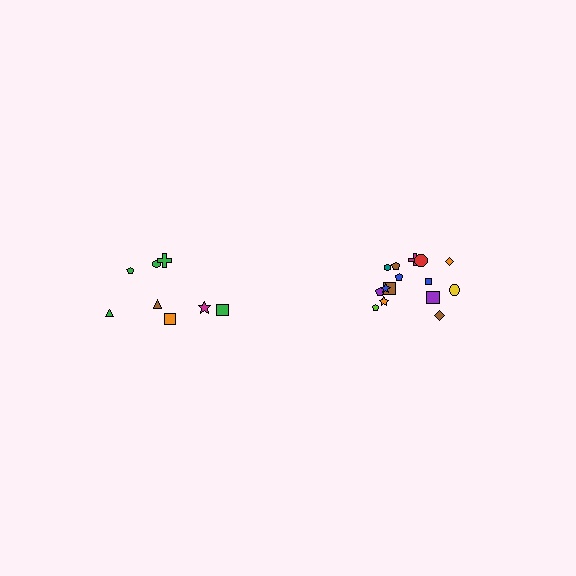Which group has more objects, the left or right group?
The right group.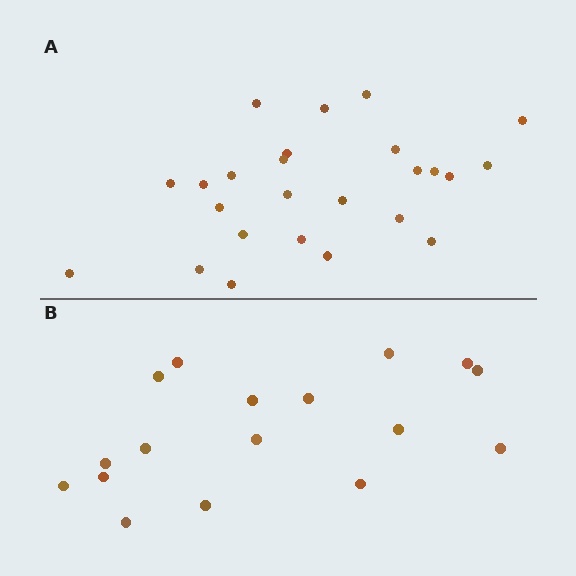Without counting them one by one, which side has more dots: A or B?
Region A (the top region) has more dots.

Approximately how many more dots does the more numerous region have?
Region A has roughly 8 or so more dots than region B.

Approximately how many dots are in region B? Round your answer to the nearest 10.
About 20 dots. (The exact count is 17, which rounds to 20.)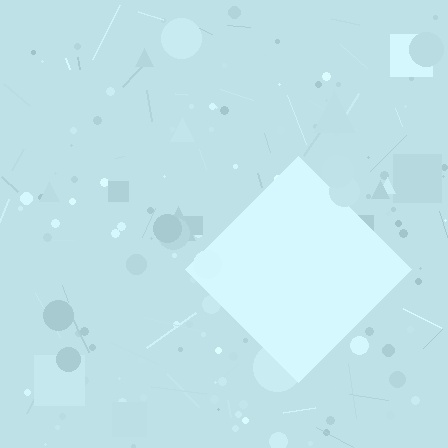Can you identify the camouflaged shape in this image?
The camouflaged shape is a diamond.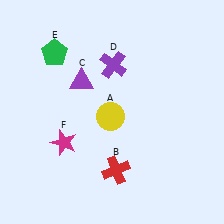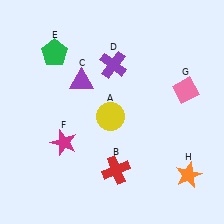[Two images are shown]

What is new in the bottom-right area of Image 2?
An orange star (H) was added in the bottom-right area of Image 2.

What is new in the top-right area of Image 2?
A pink diamond (G) was added in the top-right area of Image 2.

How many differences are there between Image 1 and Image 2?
There are 2 differences between the two images.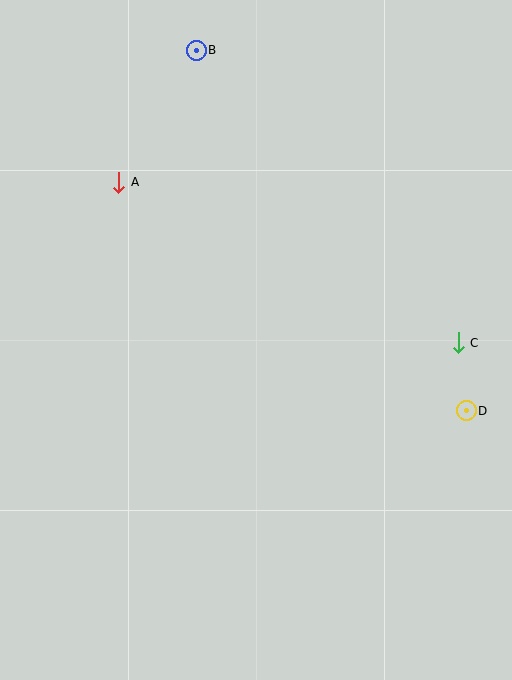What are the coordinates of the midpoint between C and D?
The midpoint between C and D is at (462, 377).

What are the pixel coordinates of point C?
Point C is at (458, 343).